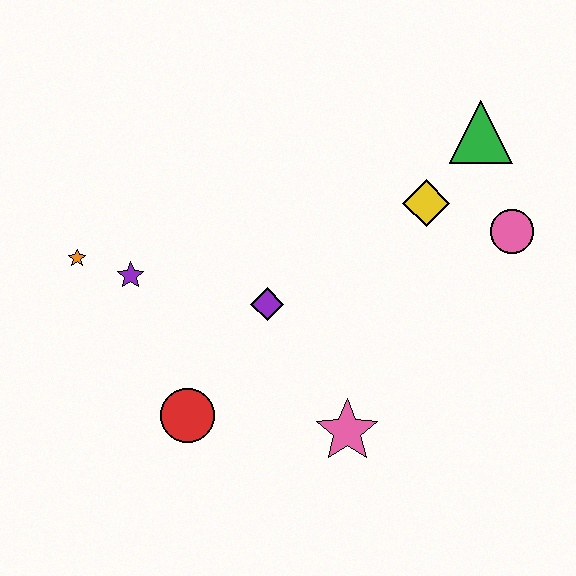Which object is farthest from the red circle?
The green triangle is farthest from the red circle.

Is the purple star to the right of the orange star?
Yes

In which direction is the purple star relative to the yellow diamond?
The purple star is to the left of the yellow diamond.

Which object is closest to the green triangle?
The yellow diamond is closest to the green triangle.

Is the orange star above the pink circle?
No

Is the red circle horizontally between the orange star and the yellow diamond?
Yes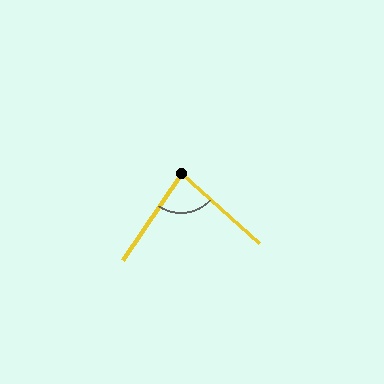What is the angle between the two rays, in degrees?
Approximately 82 degrees.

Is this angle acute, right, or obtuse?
It is acute.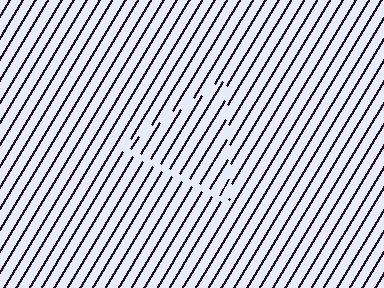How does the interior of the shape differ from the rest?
The interior of the shape contains the same grating, shifted by half a period — the contour is defined by the phase discontinuity where line-ends from the inner and outer gratings abut.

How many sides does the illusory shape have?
3 sides — the line-ends trace a triangle.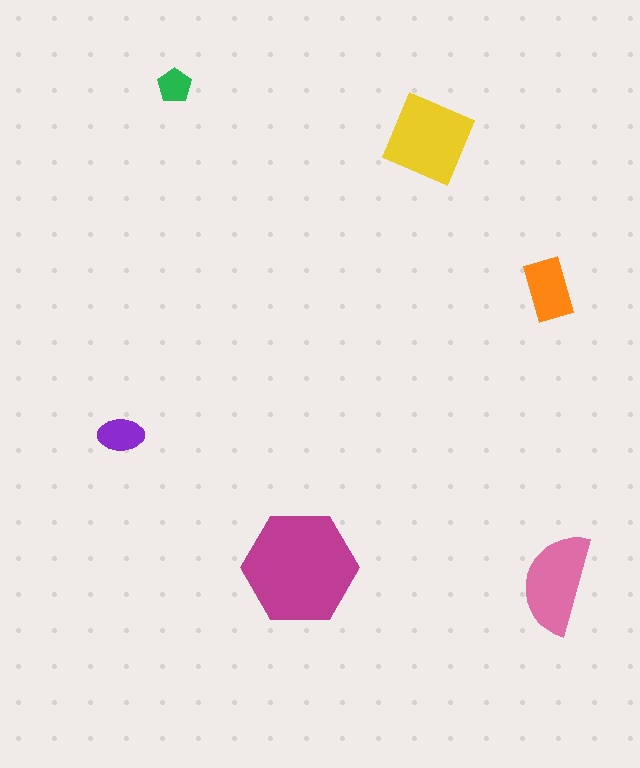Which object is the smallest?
The green pentagon.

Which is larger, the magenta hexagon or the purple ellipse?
The magenta hexagon.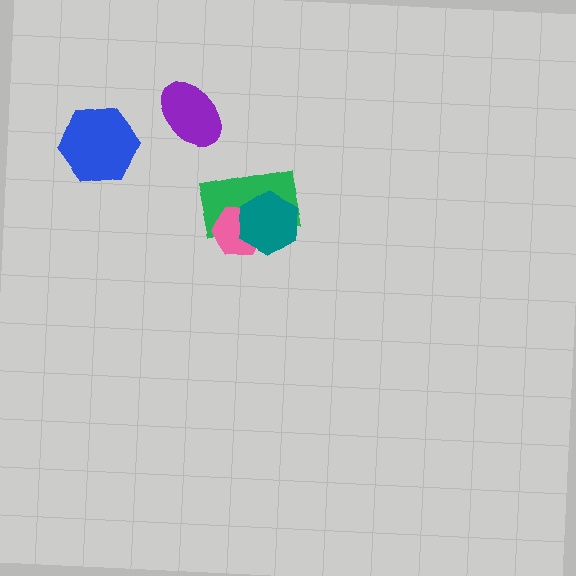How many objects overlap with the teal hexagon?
2 objects overlap with the teal hexagon.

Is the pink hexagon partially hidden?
Yes, it is partially covered by another shape.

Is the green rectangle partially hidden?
Yes, it is partially covered by another shape.